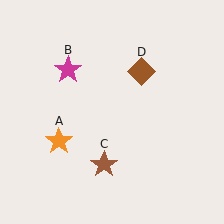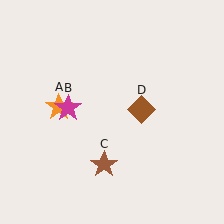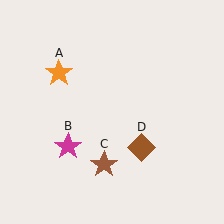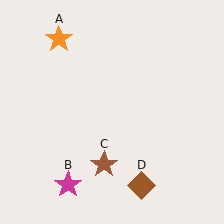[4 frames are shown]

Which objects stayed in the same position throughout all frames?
Brown star (object C) remained stationary.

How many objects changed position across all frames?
3 objects changed position: orange star (object A), magenta star (object B), brown diamond (object D).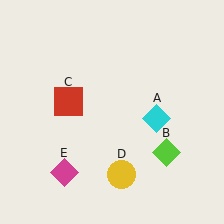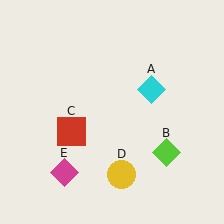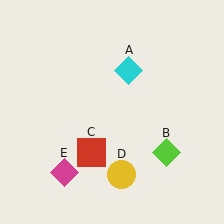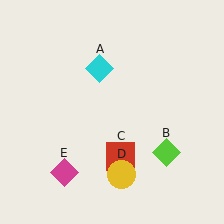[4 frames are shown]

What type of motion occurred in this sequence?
The cyan diamond (object A), red square (object C) rotated counterclockwise around the center of the scene.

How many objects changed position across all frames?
2 objects changed position: cyan diamond (object A), red square (object C).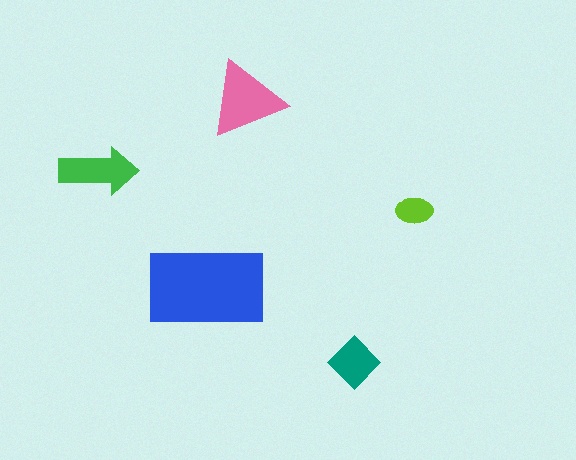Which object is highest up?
The pink triangle is topmost.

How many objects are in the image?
There are 5 objects in the image.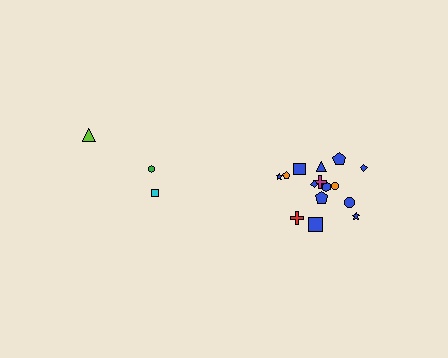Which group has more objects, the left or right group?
The right group.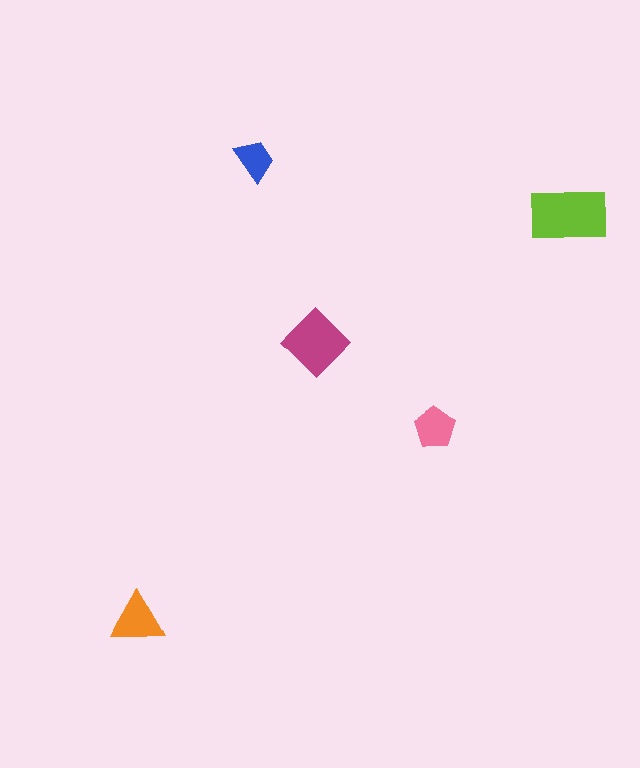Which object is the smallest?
The blue trapezoid.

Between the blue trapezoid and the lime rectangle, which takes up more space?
The lime rectangle.